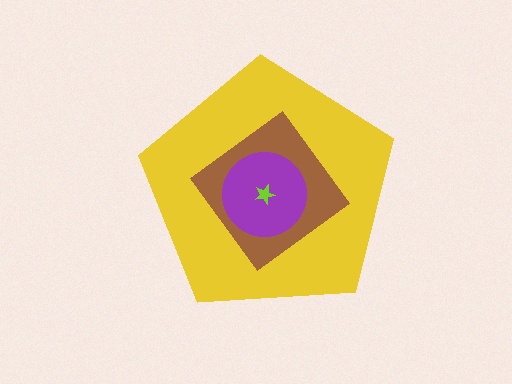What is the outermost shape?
The yellow pentagon.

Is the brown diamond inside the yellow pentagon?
Yes.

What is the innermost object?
The lime star.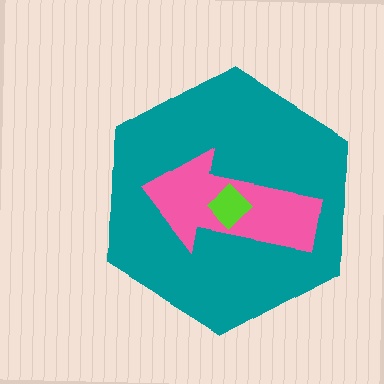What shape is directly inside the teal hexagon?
The pink arrow.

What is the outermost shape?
The teal hexagon.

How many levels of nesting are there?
3.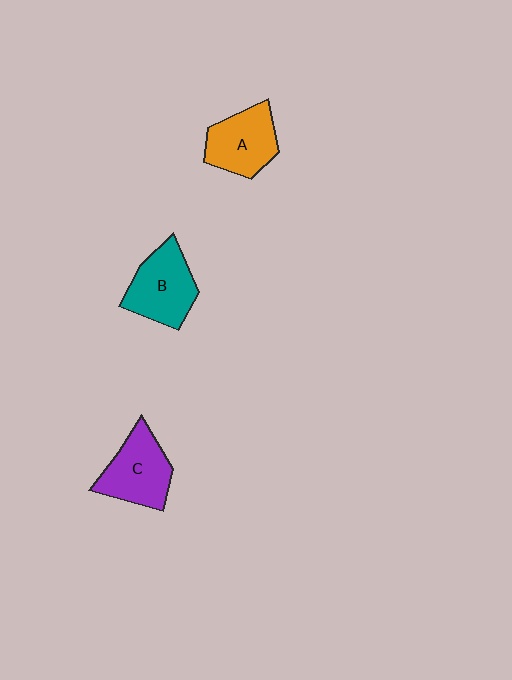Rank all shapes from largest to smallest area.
From largest to smallest: B (teal), C (purple), A (orange).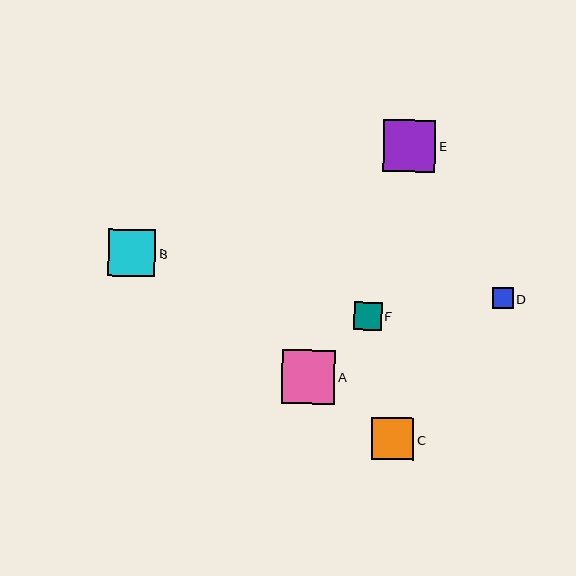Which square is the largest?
Square A is the largest with a size of approximately 54 pixels.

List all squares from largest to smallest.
From largest to smallest: A, E, B, C, F, D.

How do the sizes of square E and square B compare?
Square E and square B are approximately the same size.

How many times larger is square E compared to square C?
Square E is approximately 1.2 times the size of square C.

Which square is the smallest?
Square D is the smallest with a size of approximately 21 pixels.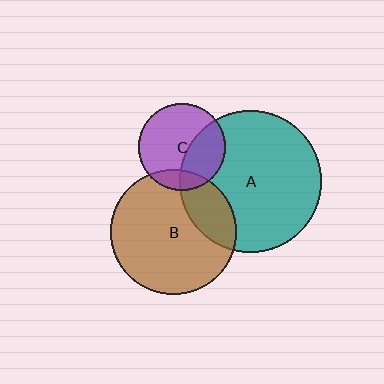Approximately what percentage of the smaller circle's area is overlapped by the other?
Approximately 20%.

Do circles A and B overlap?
Yes.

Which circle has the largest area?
Circle A (teal).